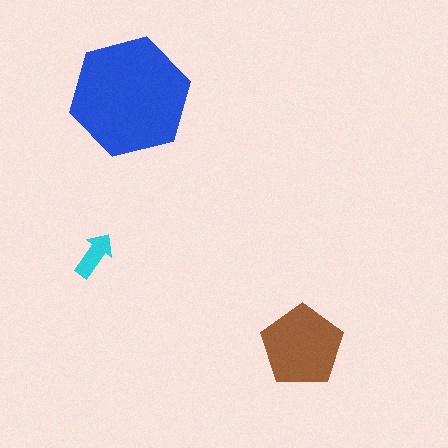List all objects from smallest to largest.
The cyan arrow, the brown pentagon, the blue hexagon.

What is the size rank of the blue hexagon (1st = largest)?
1st.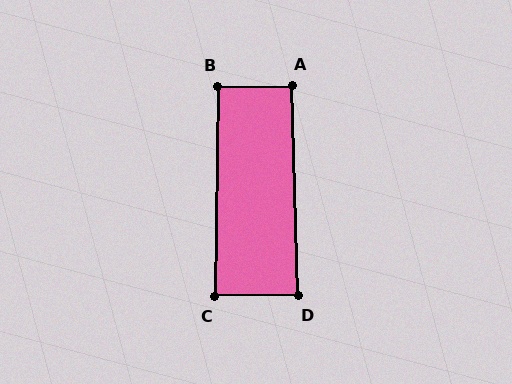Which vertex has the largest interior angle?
B, at approximately 91 degrees.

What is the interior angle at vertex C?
Approximately 89 degrees (approximately right).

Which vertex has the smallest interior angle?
D, at approximately 89 degrees.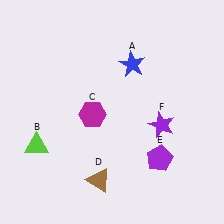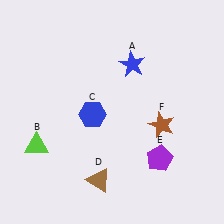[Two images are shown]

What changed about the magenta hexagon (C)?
In Image 1, C is magenta. In Image 2, it changed to blue.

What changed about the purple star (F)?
In Image 1, F is purple. In Image 2, it changed to brown.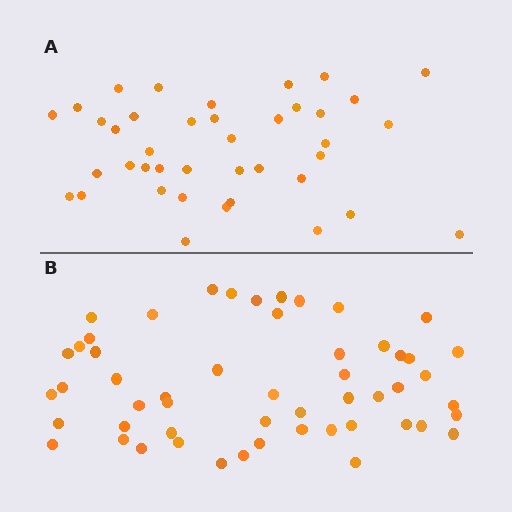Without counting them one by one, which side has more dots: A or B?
Region B (the bottom region) has more dots.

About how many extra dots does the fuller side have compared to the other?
Region B has approximately 15 more dots than region A.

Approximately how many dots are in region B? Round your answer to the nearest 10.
About 50 dots. (The exact count is 53, which rounds to 50.)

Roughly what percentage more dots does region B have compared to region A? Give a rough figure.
About 30% more.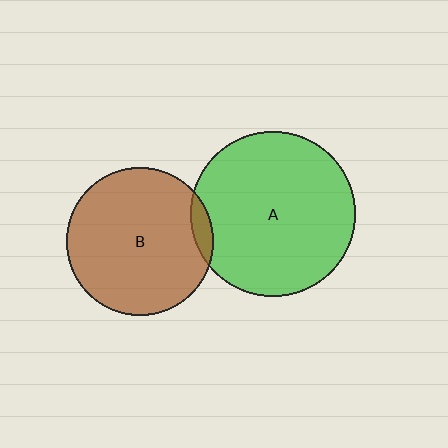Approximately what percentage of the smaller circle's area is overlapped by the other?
Approximately 5%.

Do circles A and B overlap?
Yes.